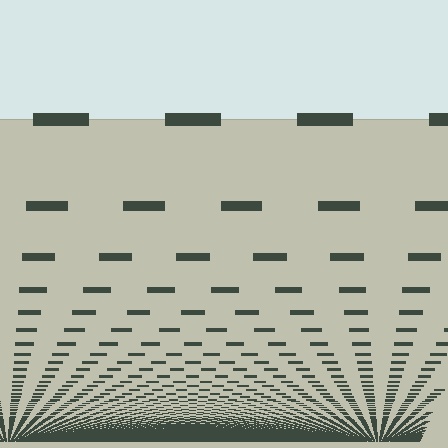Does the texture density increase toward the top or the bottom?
Density increases toward the bottom.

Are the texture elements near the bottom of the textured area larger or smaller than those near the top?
Smaller. The gradient is inverted — elements near the bottom are smaller and denser.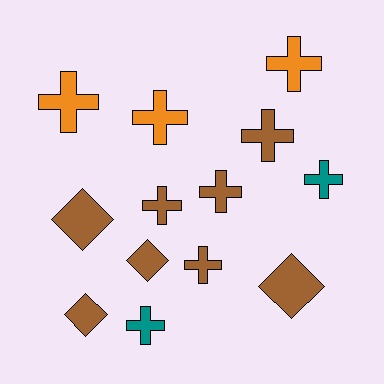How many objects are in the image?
There are 13 objects.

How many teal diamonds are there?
There are no teal diamonds.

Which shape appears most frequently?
Cross, with 9 objects.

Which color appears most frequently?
Brown, with 8 objects.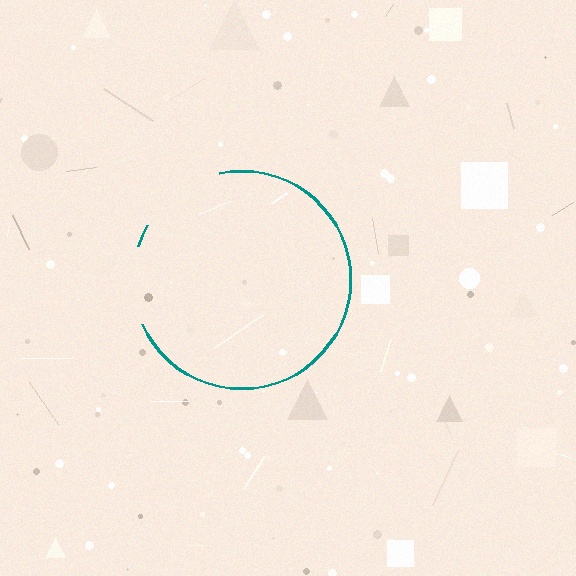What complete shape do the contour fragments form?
The contour fragments form a circle.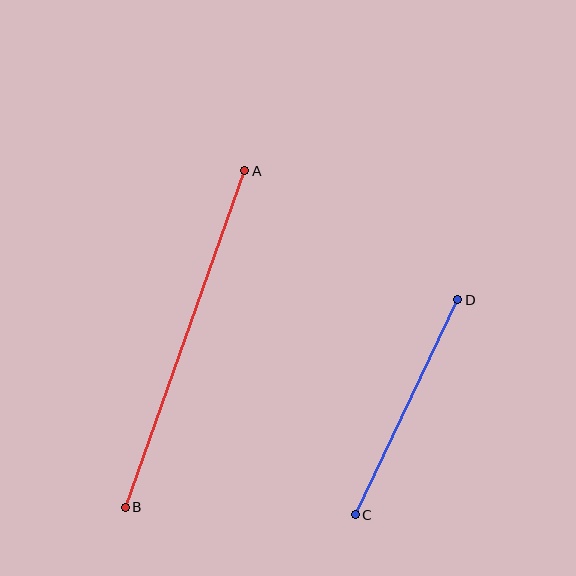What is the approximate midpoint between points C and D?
The midpoint is at approximately (406, 407) pixels.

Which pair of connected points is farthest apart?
Points A and B are farthest apart.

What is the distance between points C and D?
The distance is approximately 238 pixels.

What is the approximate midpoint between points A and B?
The midpoint is at approximately (185, 339) pixels.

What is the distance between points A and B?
The distance is approximately 357 pixels.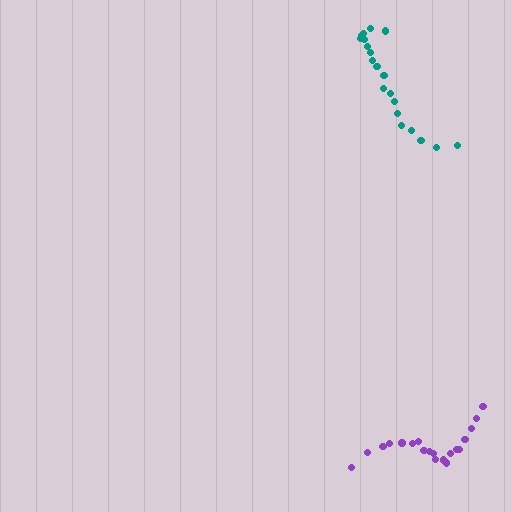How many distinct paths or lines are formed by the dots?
There are 2 distinct paths.